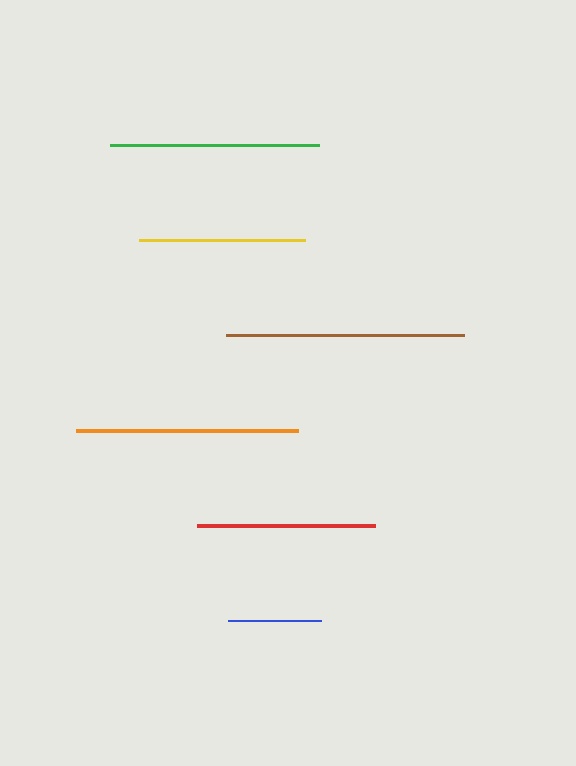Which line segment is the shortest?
The blue line is the shortest at approximately 93 pixels.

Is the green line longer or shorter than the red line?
The green line is longer than the red line.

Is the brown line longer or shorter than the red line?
The brown line is longer than the red line.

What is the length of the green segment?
The green segment is approximately 209 pixels long.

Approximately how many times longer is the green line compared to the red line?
The green line is approximately 1.2 times the length of the red line.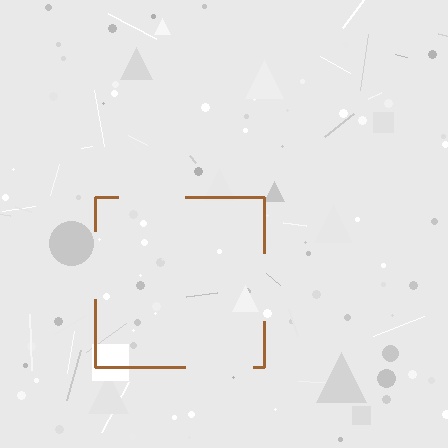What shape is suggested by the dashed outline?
The dashed outline suggests a square.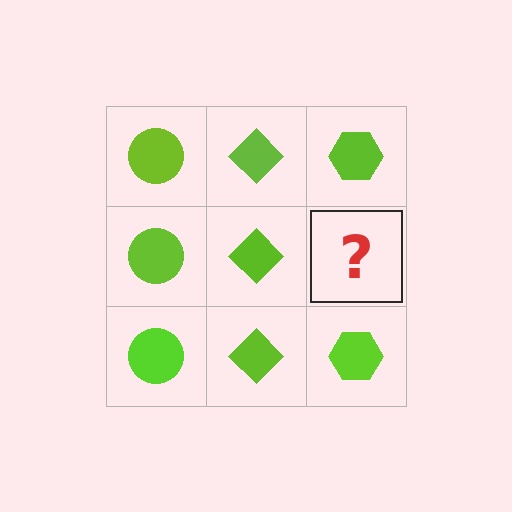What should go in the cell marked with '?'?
The missing cell should contain a lime hexagon.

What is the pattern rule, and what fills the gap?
The rule is that each column has a consistent shape. The gap should be filled with a lime hexagon.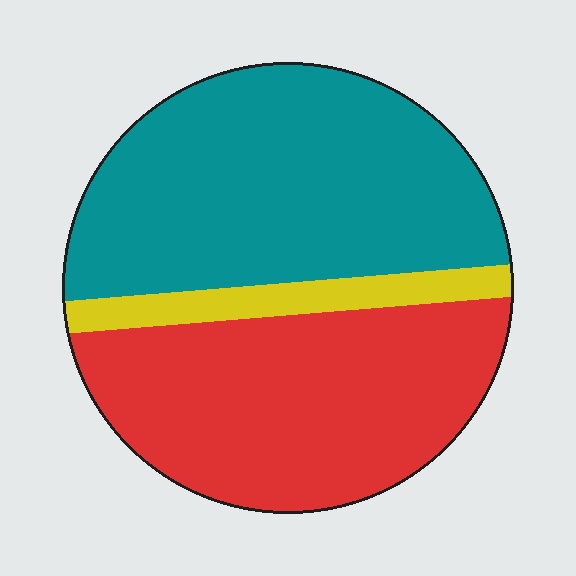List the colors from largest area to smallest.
From largest to smallest: teal, red, yellow.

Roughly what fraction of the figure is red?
Red covers around 40% of the figure.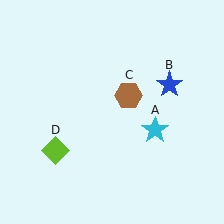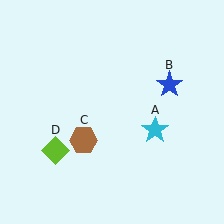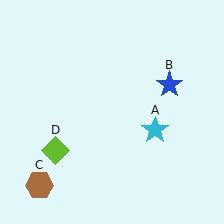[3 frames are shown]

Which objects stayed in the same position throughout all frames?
Cyan star (object A) and blue star (object B) and lime diamond (object D) remained stationary.